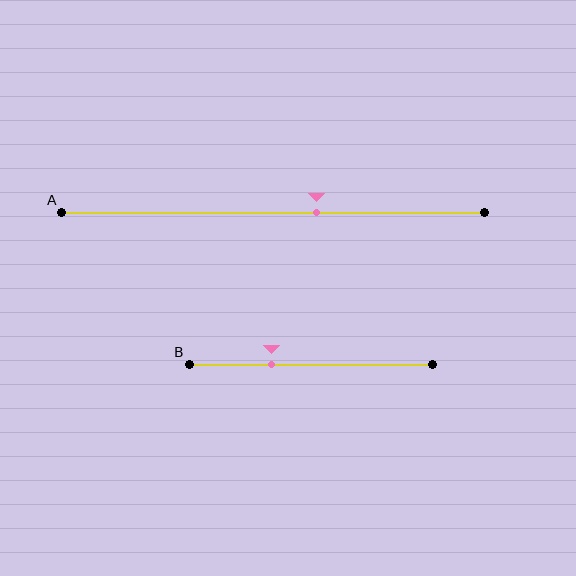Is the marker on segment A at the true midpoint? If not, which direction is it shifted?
No, the marker on segment A is shifted to the right by about 10% of the segment length.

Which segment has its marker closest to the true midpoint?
Segment A has its marker closest to the true midpoint.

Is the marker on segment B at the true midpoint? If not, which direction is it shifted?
No, the marker on segment B is shifted to the left by about 16% of the segment length.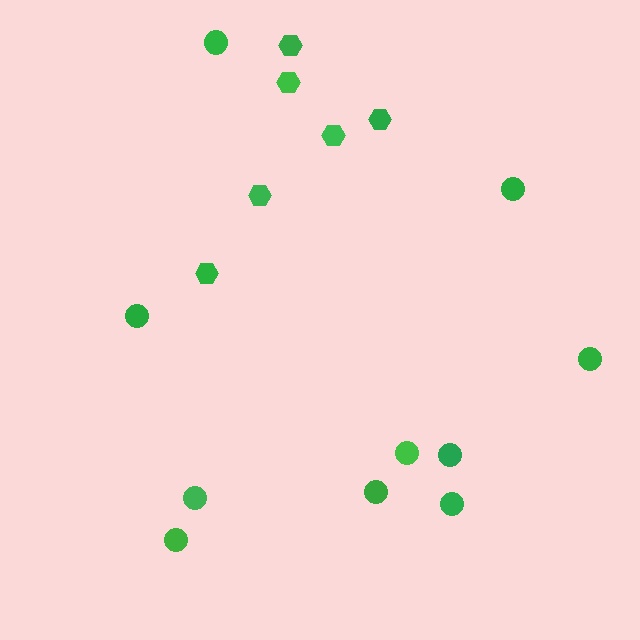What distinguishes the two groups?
There are 2 groups: one group of hexagons (6) and one group of circles (10).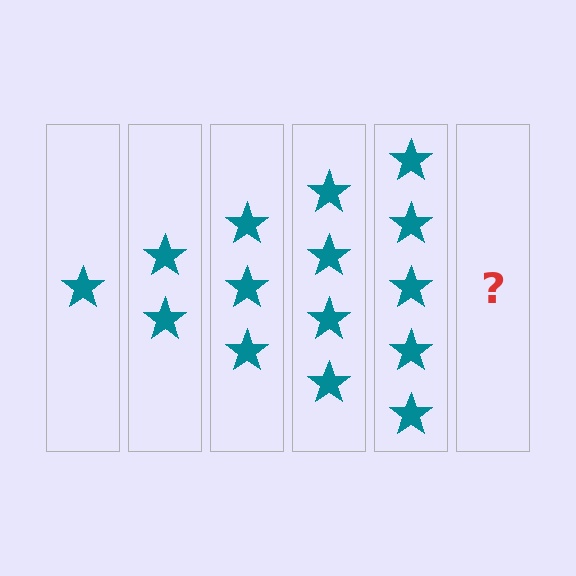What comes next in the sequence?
The next element should be 6 stars.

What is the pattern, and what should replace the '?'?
The pattern is that each step adds one more star. The '?' should be 6 stars.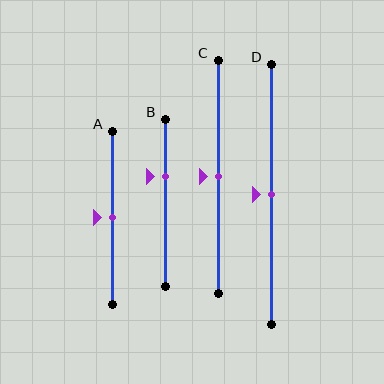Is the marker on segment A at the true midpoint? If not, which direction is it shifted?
Yes, the marker on segment A is at the true midpoint.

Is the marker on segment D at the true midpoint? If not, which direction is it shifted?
Yes, the marker on segment D is at the true midpoint.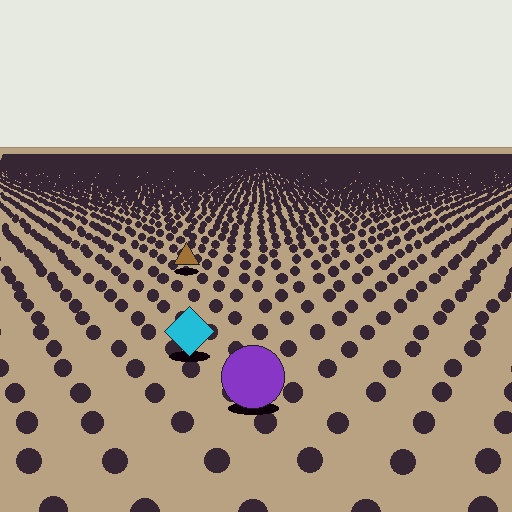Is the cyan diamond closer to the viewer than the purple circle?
No. The purple circle is closer — you can tell from the texture gradient: the ground texture is coarser near it.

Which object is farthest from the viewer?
The brown triangle is farthest from the viewer. It appears smaller and the ground texture around it is denser.